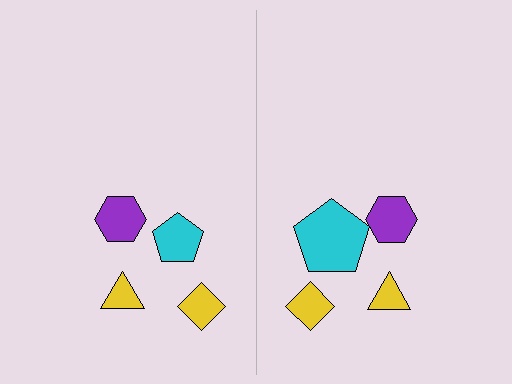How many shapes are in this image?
There are 8 shapes in this image.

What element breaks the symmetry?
The cyan pentagon on the right side has a different size than its mirror counterpart.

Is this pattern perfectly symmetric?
No, the pattern is not perfectly symmetric. The cyan pentagon on the right side has a different size than its mirror counterpart.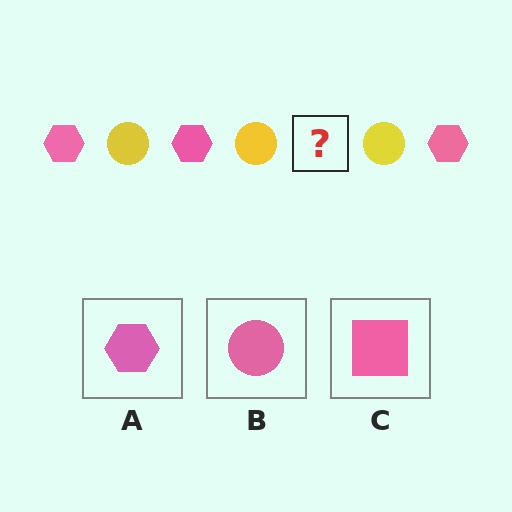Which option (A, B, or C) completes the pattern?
A.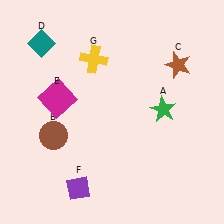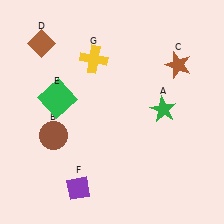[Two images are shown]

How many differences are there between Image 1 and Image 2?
There are 2 differences between the two images.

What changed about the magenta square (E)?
In Image 1, E is magenta. In Image 2, it changed to green.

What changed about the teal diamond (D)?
In Image 1, D is teal. In Image 2, it changed to brown.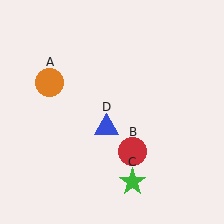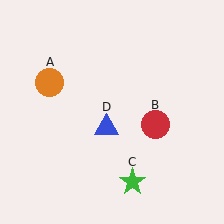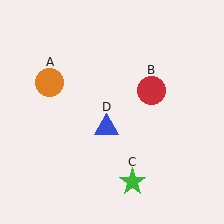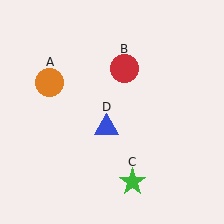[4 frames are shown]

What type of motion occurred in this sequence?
The red circle (object B) rotated counterclockwise around the center of the scene.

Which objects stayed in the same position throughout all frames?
Orange circle (object A) and green star (object C) and blue triangle (object D) remained stationary.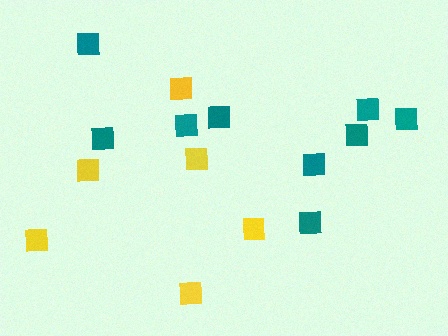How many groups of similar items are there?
There are 2 groups: one group of teal squares (9) and one group of yellow squares (6).